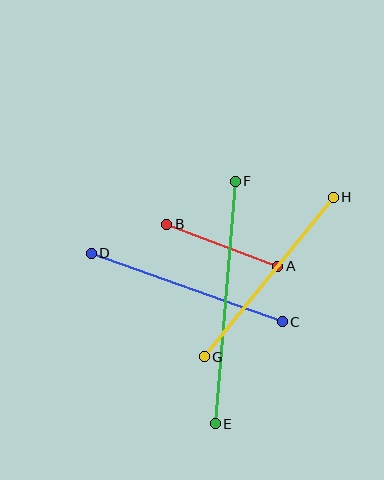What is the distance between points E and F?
The distance is approximately 243 pixels.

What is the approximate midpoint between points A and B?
The midpoint is at approximately (222, 245) pixels.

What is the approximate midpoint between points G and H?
The midpoint is at approximately (269, 277) pixels.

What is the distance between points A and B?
The distance is approximately 118 pixels.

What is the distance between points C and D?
The distance is approximately 203 pixels.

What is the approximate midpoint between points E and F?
The midpoint is at approximately (225, 303) pixels.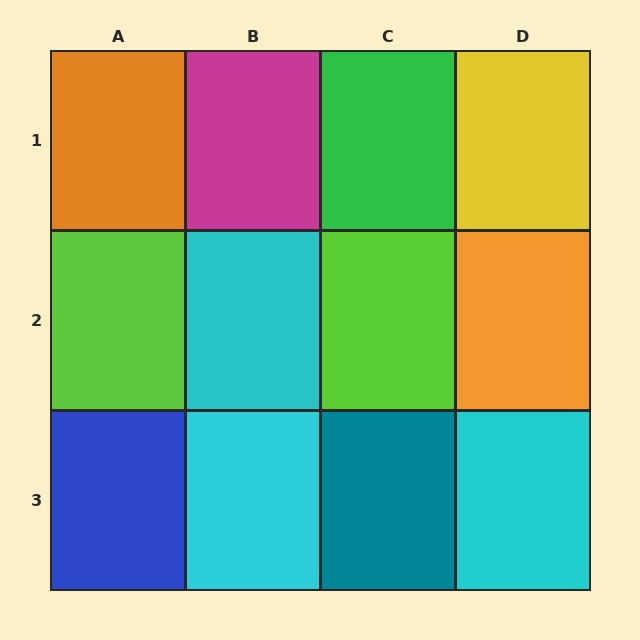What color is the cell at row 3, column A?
Blue.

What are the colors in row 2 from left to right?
Lime, cyan, lime, orange.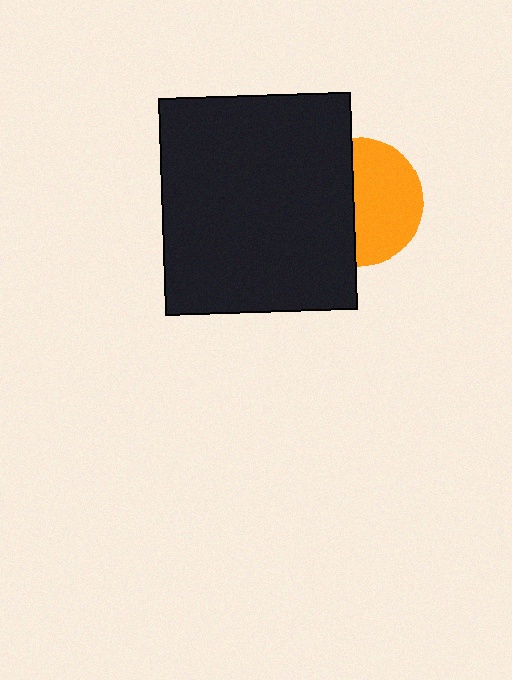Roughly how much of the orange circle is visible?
About half of it is visible (roughly 54%).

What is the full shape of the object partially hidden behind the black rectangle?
The partially hidden object is an orange circle.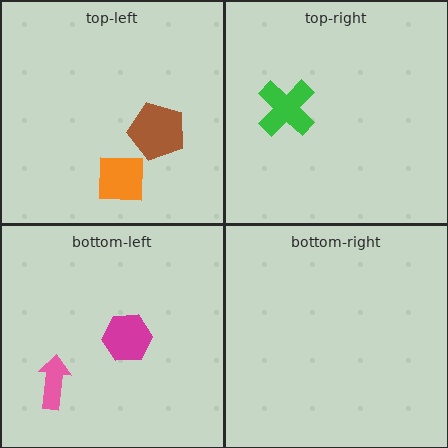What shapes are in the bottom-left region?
The pink arrow, the magenta hexagon.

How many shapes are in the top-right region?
1.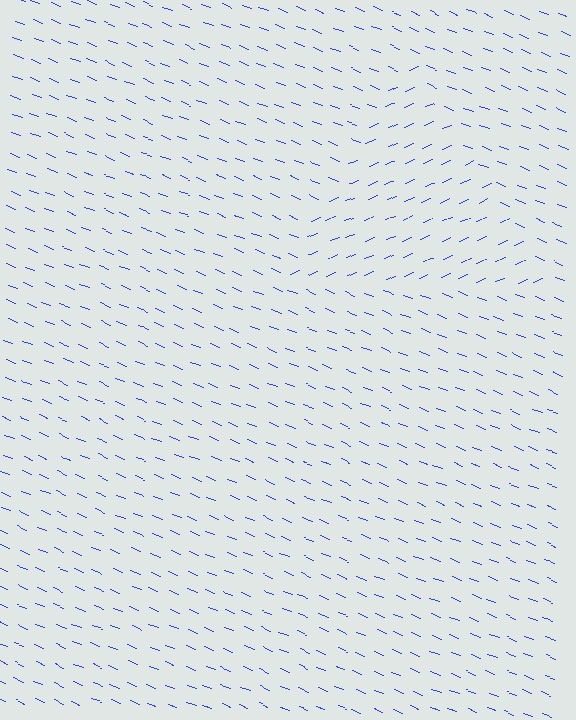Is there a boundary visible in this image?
Yes, there is a texture boundary formed by a change in line orientation.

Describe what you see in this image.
The image is filled with small blue line segments. A triangle region in the image has lines oriented differently from the surrounding lines, creating a visible texture boundary.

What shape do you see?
I see a triangle.